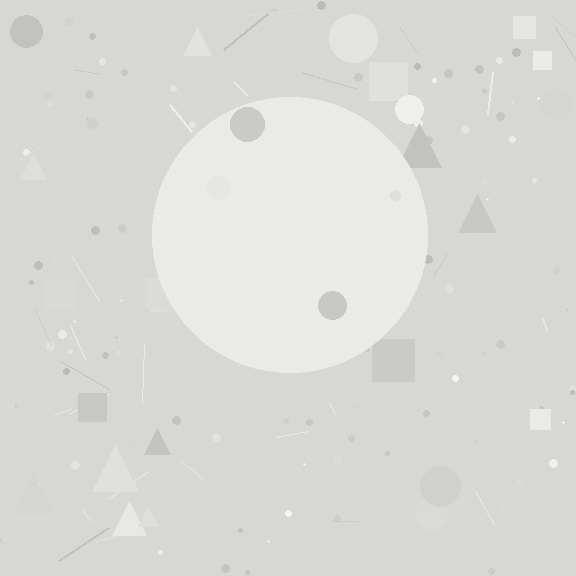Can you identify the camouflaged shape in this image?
The camouflaged shape is a circle.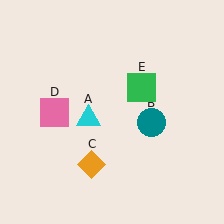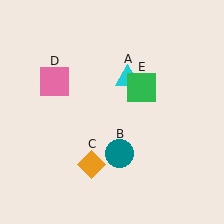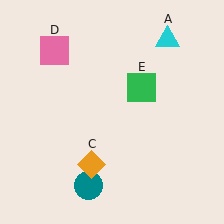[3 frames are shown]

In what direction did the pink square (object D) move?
The pink square (object D) moved up.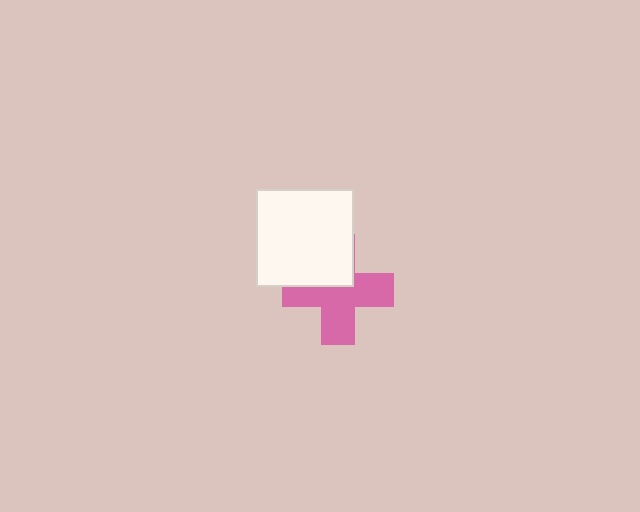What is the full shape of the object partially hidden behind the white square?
The partially hidden object is a pink cross.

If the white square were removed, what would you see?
You would see the complete pink cross.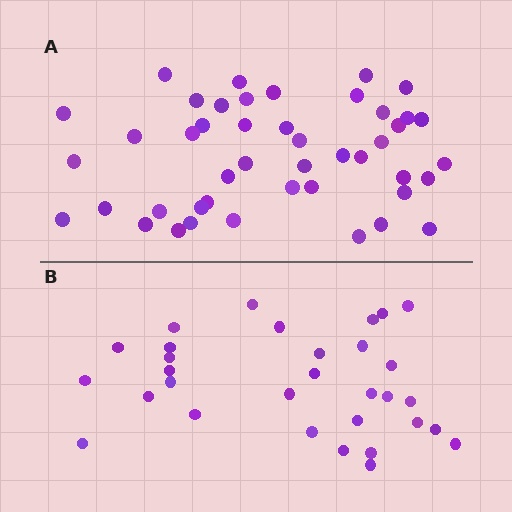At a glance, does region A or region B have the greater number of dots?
Region A (the top region) has more dots.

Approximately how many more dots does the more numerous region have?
Region A has approximately 15 more dots than region B.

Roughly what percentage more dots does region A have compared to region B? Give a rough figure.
About 45% more.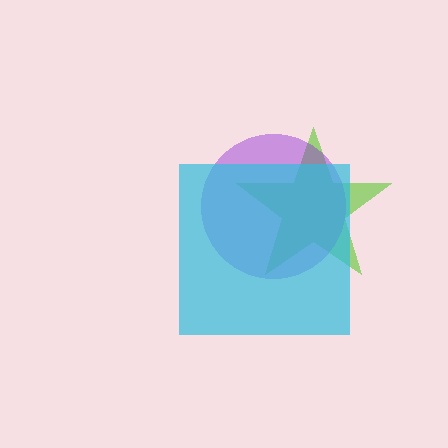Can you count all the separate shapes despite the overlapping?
Yes, there are 3 separate shapes.